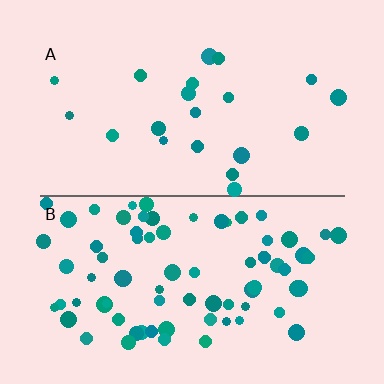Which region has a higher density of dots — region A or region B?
B (the bottom).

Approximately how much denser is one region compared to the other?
Approximately 3.7× — region B over region A.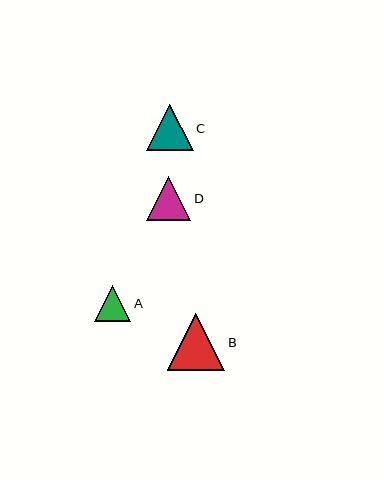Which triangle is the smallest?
Triangle A is the smallest with a size of approximately 37 pixels.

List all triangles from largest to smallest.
From largest to smallest: B, C, D, A.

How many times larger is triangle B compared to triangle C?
Triangle B is approximately 1.2 times the size of triangle C.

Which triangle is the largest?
Triangle B is the largest with a size of approximately 57 pixels.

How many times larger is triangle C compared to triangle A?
Triangle C is approximately 1.3 times the size of triangle A.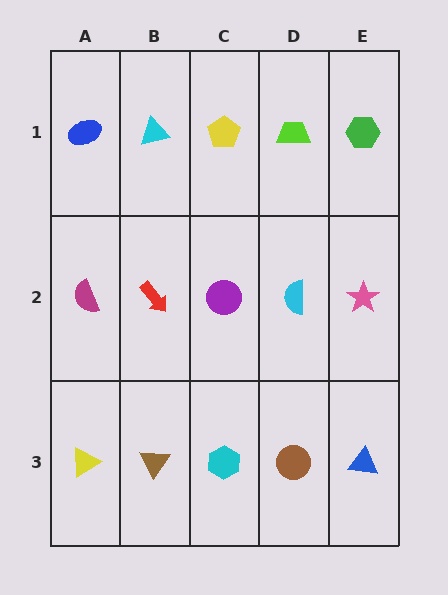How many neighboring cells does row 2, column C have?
4.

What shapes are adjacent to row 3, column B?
A red arrow (row 2, column B), a yellow triangle (row 3, column A), a cyan hexagon (row 3, column C).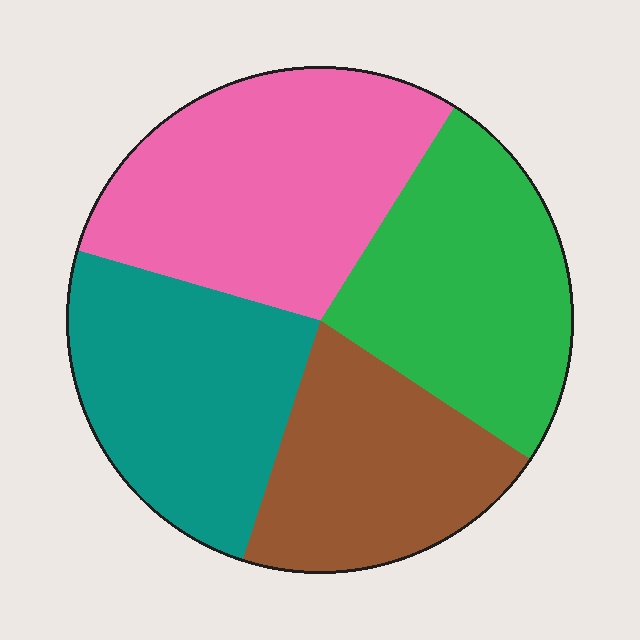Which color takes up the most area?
Pink, at roughly 30%.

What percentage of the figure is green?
Green takes up between a sixth and a third of the figure.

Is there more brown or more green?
Green.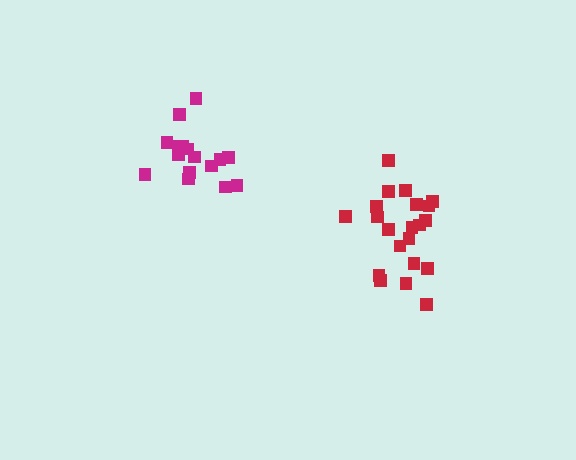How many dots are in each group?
Group 1: 16 dots, Group 2: 21 dots (37 total).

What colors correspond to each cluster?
The clusters are colored: magenta, red.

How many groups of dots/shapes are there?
There are 2 groups.